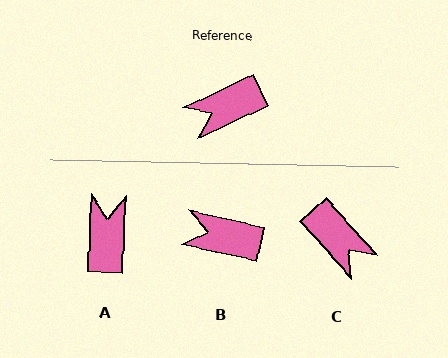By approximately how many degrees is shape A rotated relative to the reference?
Approximately 118 degrees clockwise.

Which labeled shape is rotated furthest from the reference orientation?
A, about 118 degrees away.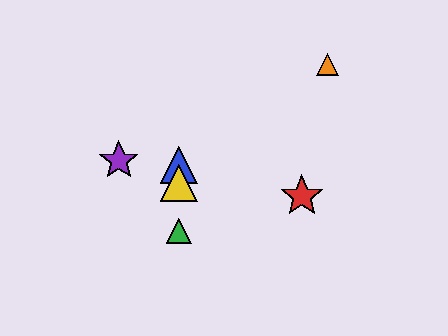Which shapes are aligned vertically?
The blue triangle, the green triangle, the yellow triangle are aligned vertically.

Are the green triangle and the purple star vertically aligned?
No, the green triangle is at x≈179 and the purple star is at x≈119.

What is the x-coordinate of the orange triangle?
The orange triangle is at x≈328.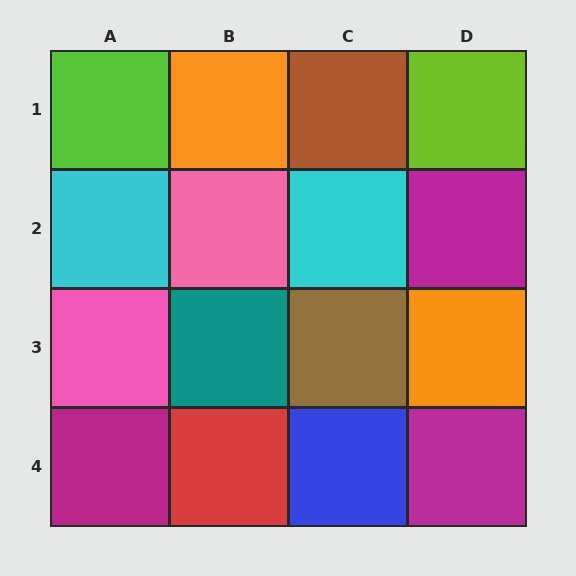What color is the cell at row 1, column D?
Lime.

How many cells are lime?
2 cells are lime.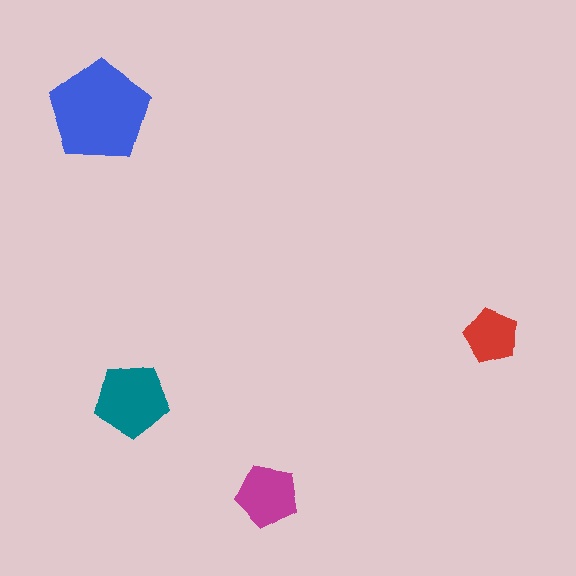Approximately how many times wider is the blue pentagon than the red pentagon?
About 2 times wider.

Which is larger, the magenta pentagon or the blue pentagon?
The blue one.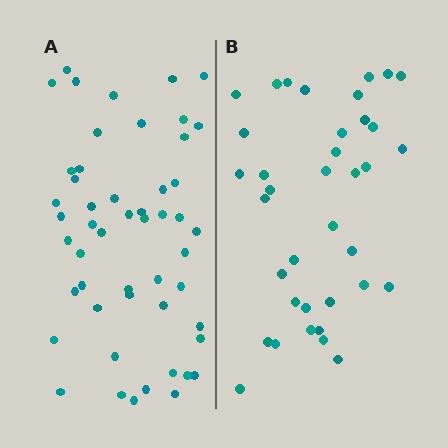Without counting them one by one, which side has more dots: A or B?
Region A (the left region) has more dots.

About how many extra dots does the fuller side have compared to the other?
Region A has approximately 15 more dots than region B.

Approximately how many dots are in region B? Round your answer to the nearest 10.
About 40 dots. (The exact count is 37, which rounds to 40.)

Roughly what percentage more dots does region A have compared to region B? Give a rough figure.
About 40% more.